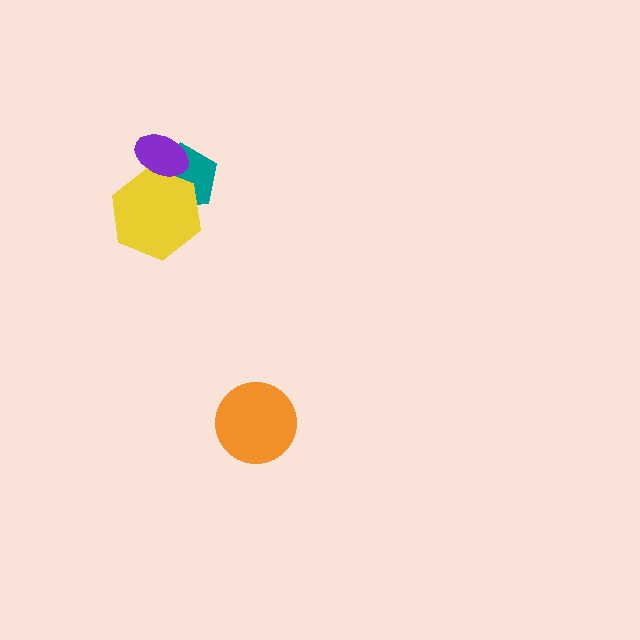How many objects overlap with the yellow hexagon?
2 objects overlap with the yellow hexagon.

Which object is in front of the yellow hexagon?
The purple ellipse is in front of the yellow hexagon.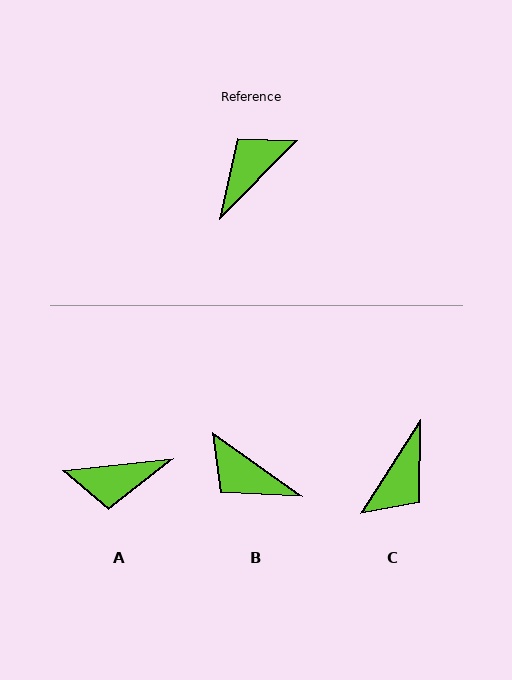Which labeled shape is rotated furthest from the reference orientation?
C, about 168 degrees away.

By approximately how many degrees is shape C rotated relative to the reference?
Approximately 168 degrees clockwise.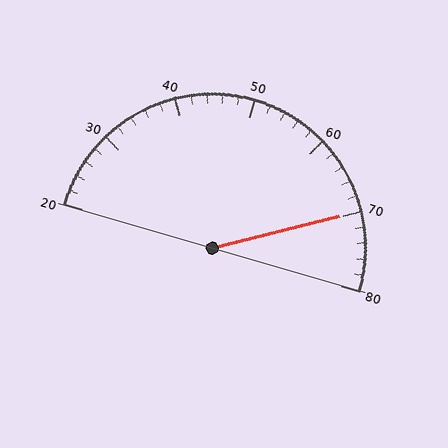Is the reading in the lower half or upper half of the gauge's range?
The reading is in the upper half of the range (20 to 80).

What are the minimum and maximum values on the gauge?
The gauge ranges from 20 to 80.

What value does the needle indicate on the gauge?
The needle indicates approximately 70.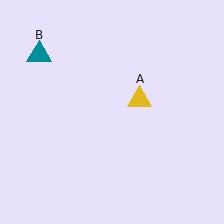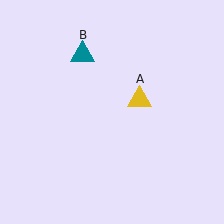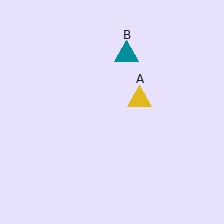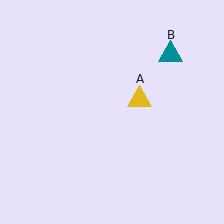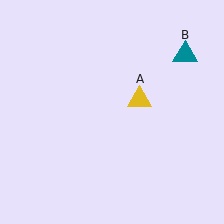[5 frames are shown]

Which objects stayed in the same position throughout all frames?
Yellow triangle (object A) remained stationary.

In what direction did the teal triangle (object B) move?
The teal triangle (object B) moved right.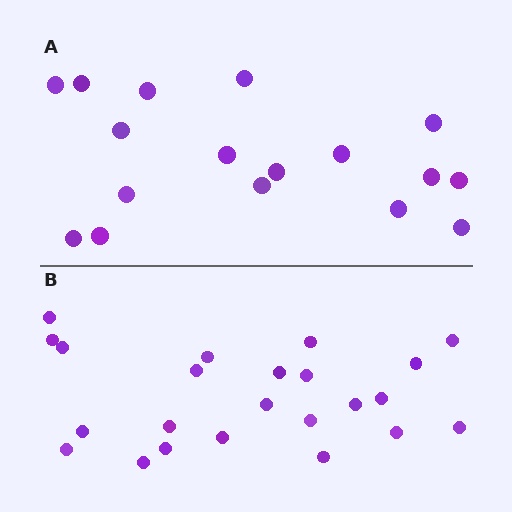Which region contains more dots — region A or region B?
Region B (the bottom region) has more dots.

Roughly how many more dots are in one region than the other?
Region B has about 6 more dots than region A.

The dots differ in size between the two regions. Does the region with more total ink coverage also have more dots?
No. Region A has more total ink coverage because its dots are larger, but region B actually contains more individual dots. Total area can be misleading — the number of items is what matters here.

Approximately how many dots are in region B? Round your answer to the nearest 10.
About 20 dots. (The exact count is 23, which rounds to 20.)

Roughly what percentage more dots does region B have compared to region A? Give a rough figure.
About 35% more.